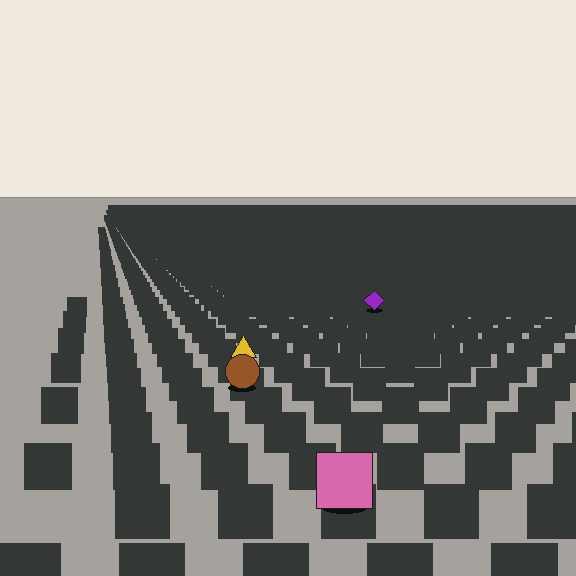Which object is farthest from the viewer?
The purple diamond is farthest from the viewer. It appears smaller and the ground texture around it is denser.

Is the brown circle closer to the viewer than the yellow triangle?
Yes. The brown circle is closer — you can tell from the texture gradient: the ground texture is coarser near it.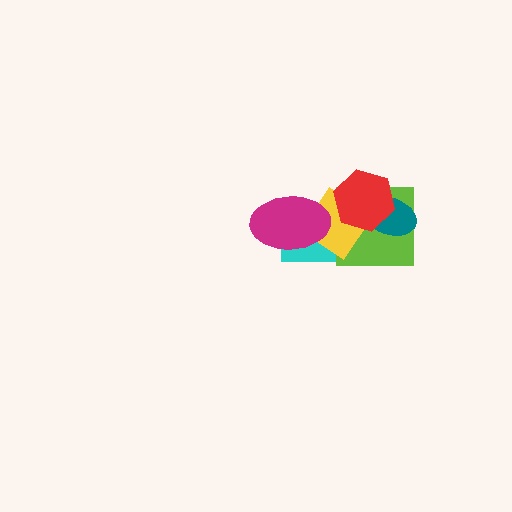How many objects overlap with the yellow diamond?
5 objects overlap with the yellow diamond.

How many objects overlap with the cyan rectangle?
5 objects overlap with the cyan rectangle.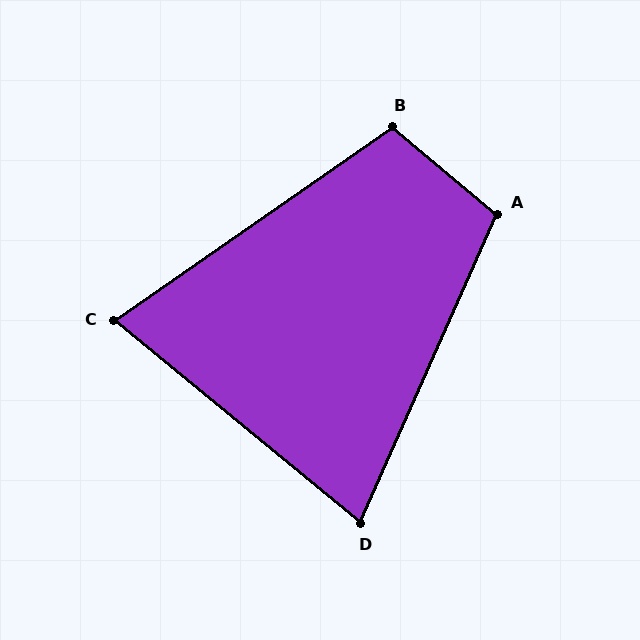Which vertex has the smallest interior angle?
C, at approximately 74 degrees.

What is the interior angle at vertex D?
Approximately 75 degrees (acute).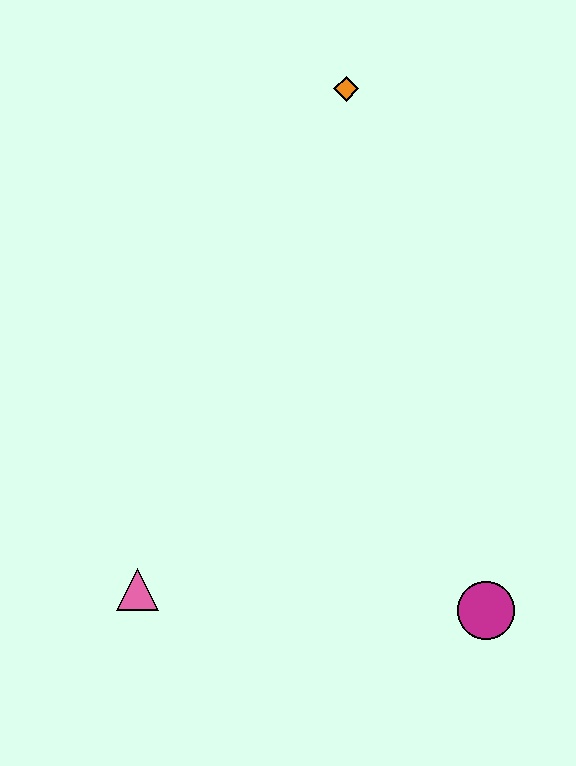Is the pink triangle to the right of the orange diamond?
No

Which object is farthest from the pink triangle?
The orange diamond is farthest from the pink triangle.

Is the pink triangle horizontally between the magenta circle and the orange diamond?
No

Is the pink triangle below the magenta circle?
No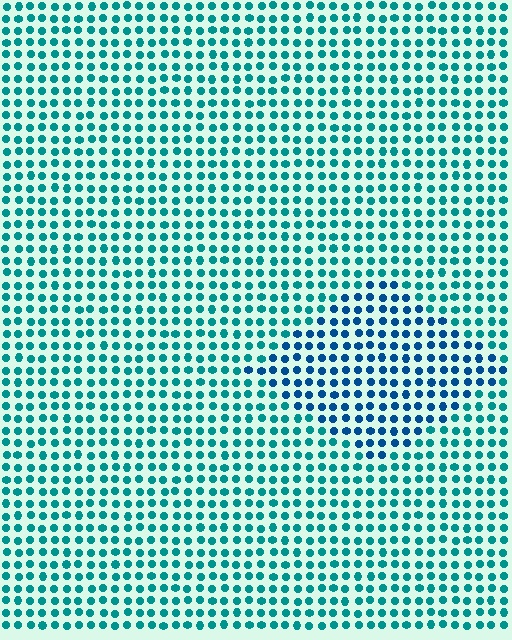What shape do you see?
I see a diamond.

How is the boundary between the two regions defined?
The boundary is defined purely by a slight shift in hue (about 31 degrees). Spacing, size, and orientation are identical on both sides.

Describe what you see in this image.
The image is filled with small teal elements in a uniform arrangement. A diamond-shaped region is visible where the elements are tinted to a slightly different hue, forming a subtle color boundary.